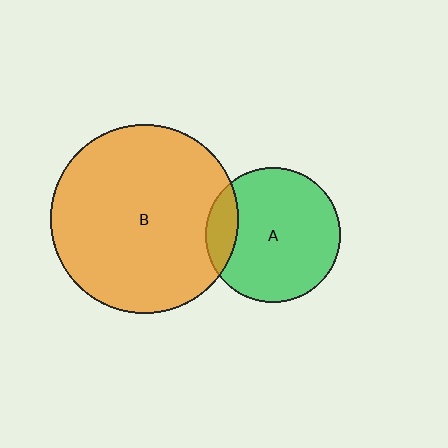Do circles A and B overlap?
Yes.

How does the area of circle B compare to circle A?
Approximately 2.0 times.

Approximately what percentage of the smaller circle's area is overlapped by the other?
Approximately 15%.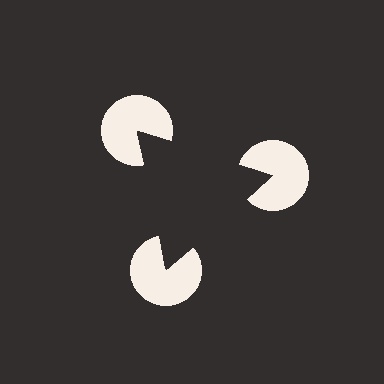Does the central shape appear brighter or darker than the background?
It typically appears slightly darker than the background, even though no actual brightness change is drawn.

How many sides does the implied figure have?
3 sides.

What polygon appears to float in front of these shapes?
An illusory triangle — its edges are inferred from the aligned wedge cuts in the pac-man discs, not physically drawn.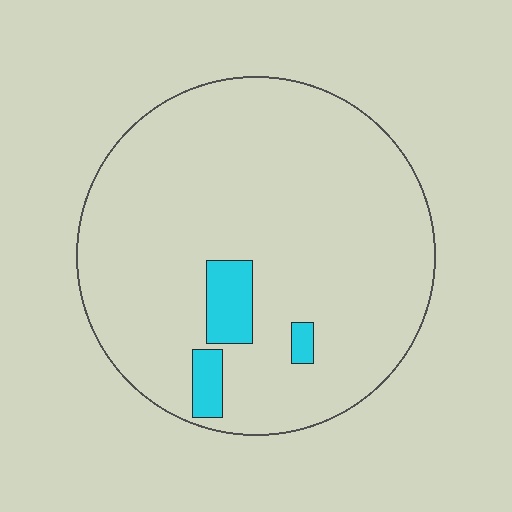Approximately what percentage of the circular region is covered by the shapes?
Approximately 5%.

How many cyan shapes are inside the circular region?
3.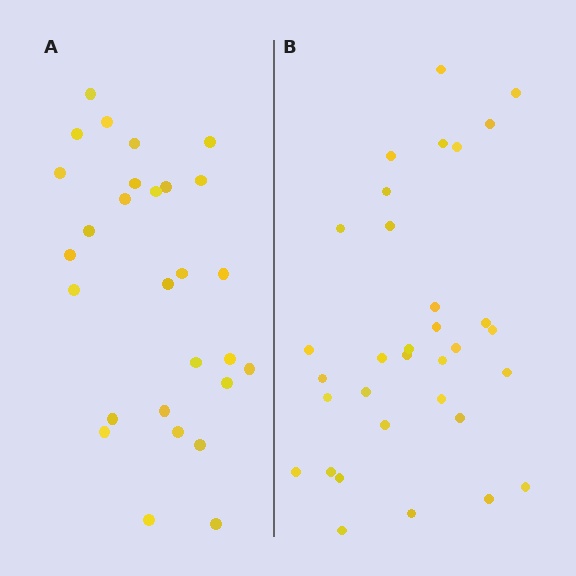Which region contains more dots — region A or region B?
Region B (the right region) has more dots.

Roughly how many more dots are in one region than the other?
Region B has about 5 more dots than region A.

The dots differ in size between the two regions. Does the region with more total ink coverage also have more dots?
No. Region A has more total ink coverage because its dots are larger, but region B actually contains more individual dots. Total area can be misleading — the number of items is what matters here.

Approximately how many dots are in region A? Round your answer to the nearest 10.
About 30 dots. (The exact count is 28, which rounds to 30.)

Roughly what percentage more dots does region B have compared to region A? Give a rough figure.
About 20% more.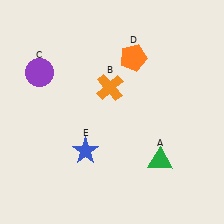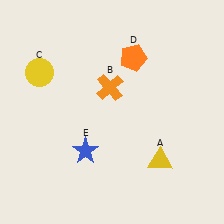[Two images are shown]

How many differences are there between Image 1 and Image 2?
There are 2 differences between the two images.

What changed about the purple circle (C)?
In Image 1, C is purple. In Image 2, it changed to yellow.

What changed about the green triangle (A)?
In Image 1, A is green. In Image 2, it changed to yellow.